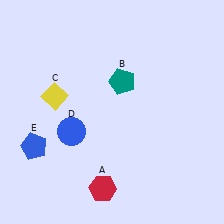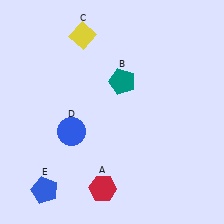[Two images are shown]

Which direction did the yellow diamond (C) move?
The yellow diamond (C) moved up.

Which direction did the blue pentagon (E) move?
The blue pentagon (E) moved down.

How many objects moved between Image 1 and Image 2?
2 objects moved between the two images.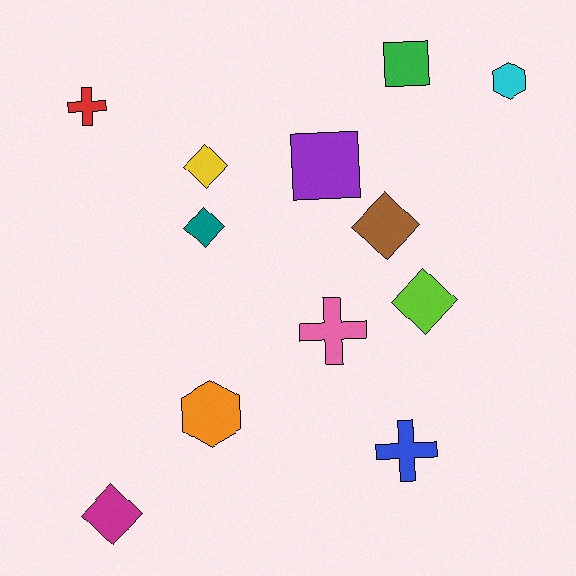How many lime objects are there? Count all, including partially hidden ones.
There is 1 lime object.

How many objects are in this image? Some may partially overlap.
There are 12 objects.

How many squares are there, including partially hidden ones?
There are 2 squares.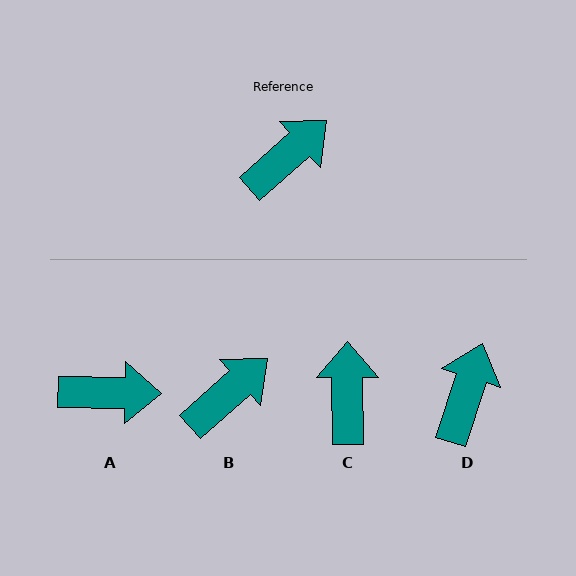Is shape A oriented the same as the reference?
No, it is off by about 42 degrees.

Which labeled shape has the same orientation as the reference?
B.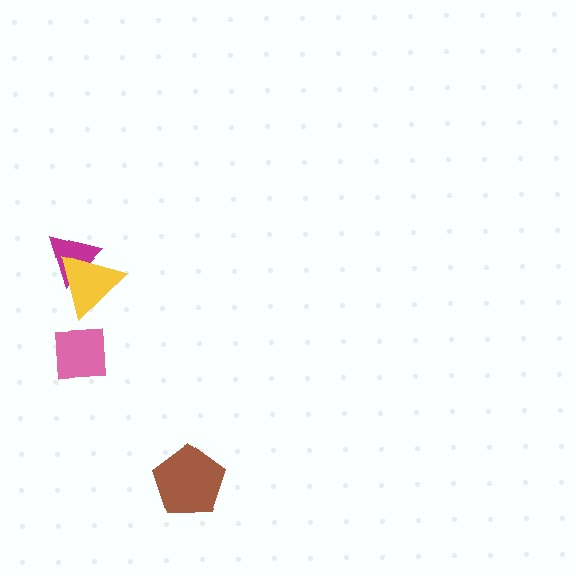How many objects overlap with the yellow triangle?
1 object overlaps with the yellow triangle.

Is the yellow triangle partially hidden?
No, no other shape covers it.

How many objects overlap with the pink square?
0 objects overlap with the pink square.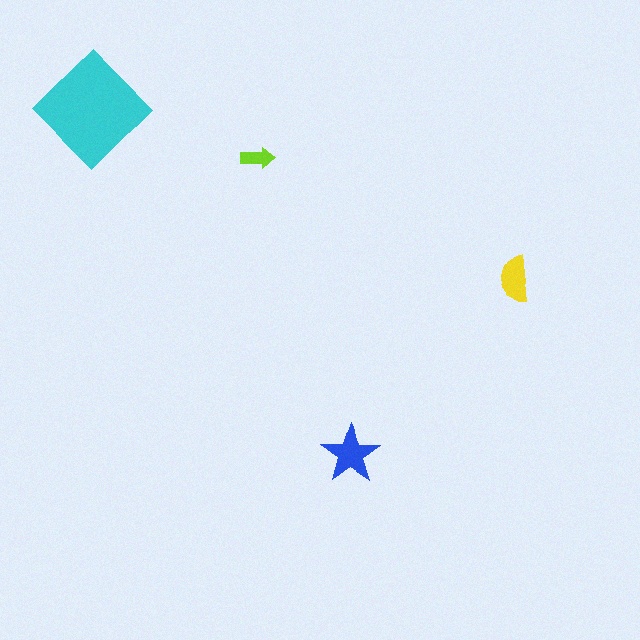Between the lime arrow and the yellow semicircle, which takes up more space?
The yellow semicircle.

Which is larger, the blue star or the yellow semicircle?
The blue star.